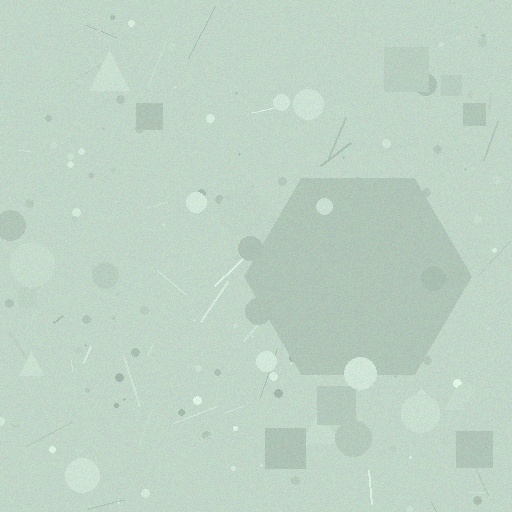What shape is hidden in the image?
A hexagon is hidden in the image.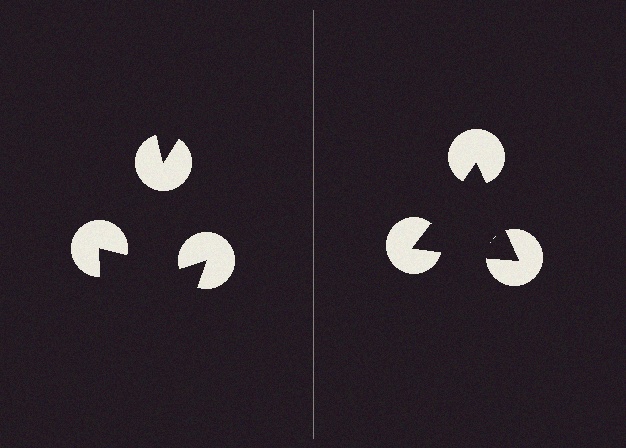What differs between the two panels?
The pac-man discs are positioned identically on both sides; only the wedge orientations differ. On the right they align to a triangle; on the left they are misaligned.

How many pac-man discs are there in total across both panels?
6 — 3 on each side.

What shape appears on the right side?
An illusory triangle.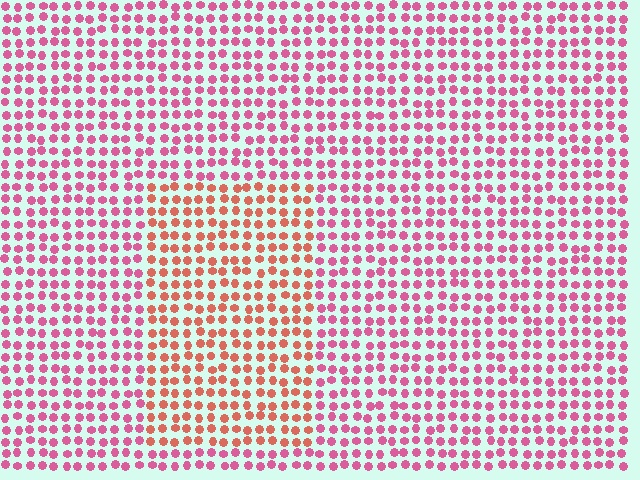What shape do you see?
I see a rectangle.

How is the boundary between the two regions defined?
The boundary is defined purely by a slight shift in hue (about 35 degrees). Spacing, size, and orientation are identical on both sides.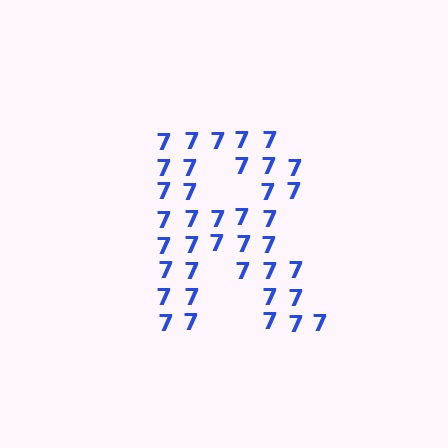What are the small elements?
The small elements are digit 7's.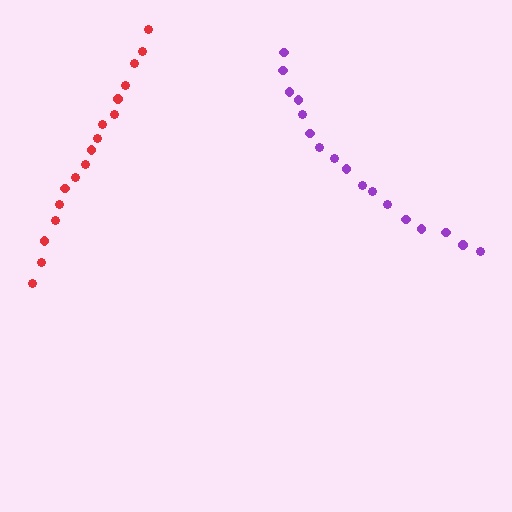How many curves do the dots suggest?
There are 2 distinct paths.